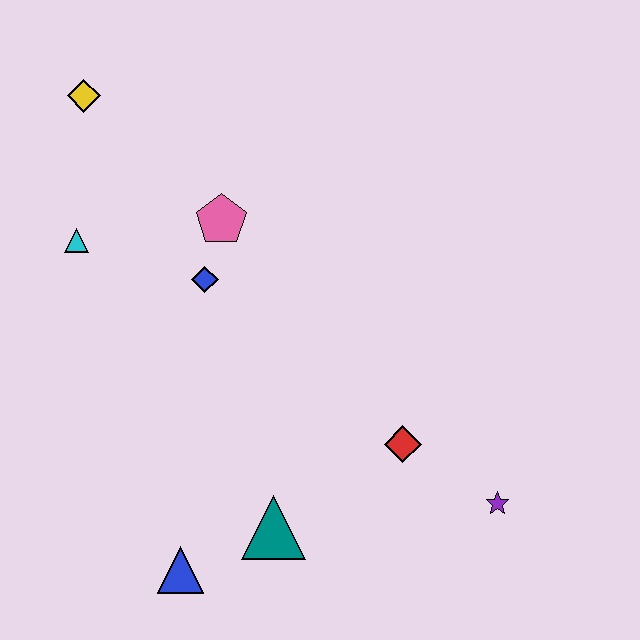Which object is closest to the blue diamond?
The pink pentagon is closest to the blue diamond.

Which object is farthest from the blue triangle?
The yellow diamond is farthest from the blue triangle.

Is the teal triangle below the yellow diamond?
Yes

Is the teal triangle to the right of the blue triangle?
Yes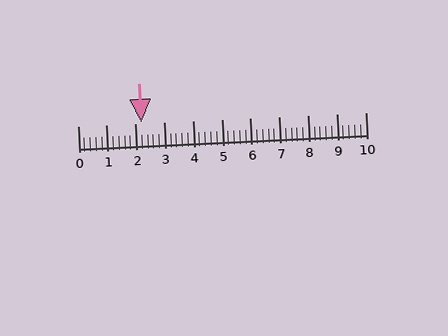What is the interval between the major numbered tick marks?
The major tick marks are spaced 1 units apart.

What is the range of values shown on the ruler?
The ruler shows values from 0 to 10.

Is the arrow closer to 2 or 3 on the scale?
The arrow is closer to 2.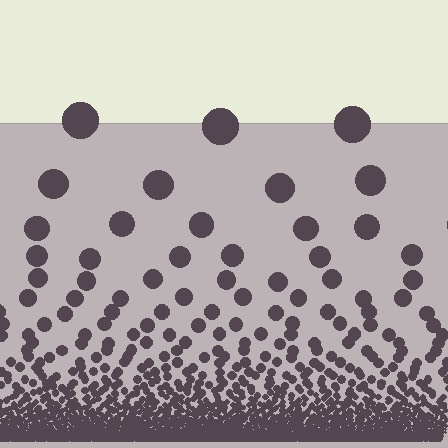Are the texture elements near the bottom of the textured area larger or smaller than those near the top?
Smaller. The gradient is inverted — elements near the bottom are smaller and denser.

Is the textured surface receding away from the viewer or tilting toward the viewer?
The surface appears to tilt toward the viewer. Texture elements get larger and sparser toward the top.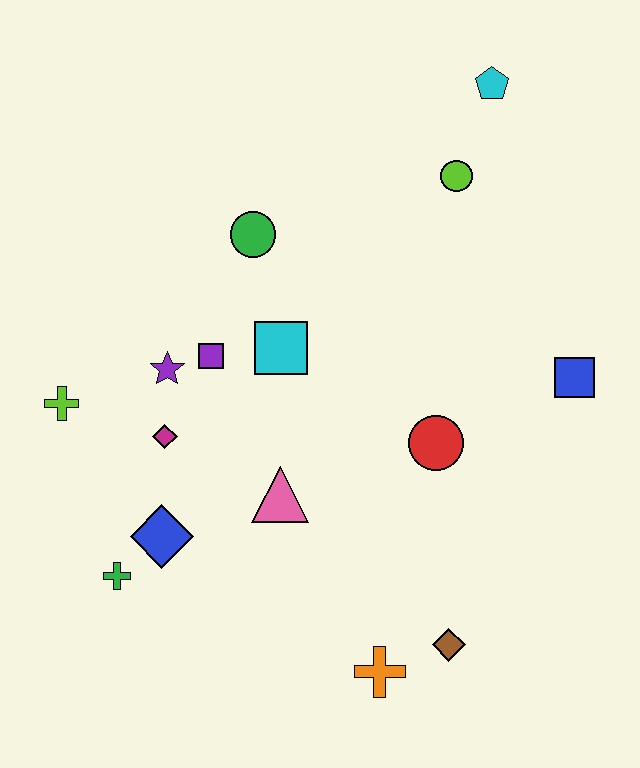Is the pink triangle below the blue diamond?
No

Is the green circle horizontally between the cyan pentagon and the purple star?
Yes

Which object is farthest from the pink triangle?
The cyan pentagon is farthest from the pink triangle.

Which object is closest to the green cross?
The blue diamond is closest to the green cross.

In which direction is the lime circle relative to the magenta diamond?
The lime circle is to the right of the magenta diamond.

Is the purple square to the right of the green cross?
Yes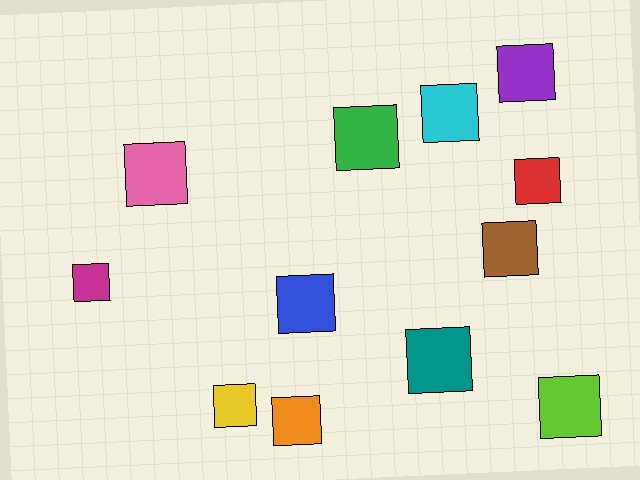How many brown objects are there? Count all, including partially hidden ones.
There is 1 brown object.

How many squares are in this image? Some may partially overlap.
There are 12 squares.